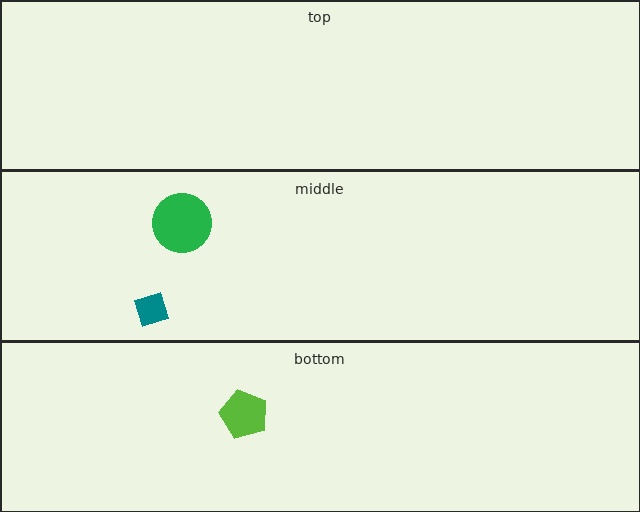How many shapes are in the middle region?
2.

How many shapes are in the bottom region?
1.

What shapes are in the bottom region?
The lime pentagon.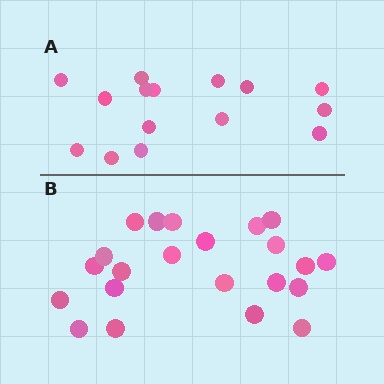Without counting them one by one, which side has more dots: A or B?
Region B (the bottom region) has more dots.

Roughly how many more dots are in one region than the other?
Region B has roughly 8 or so more dots than region A.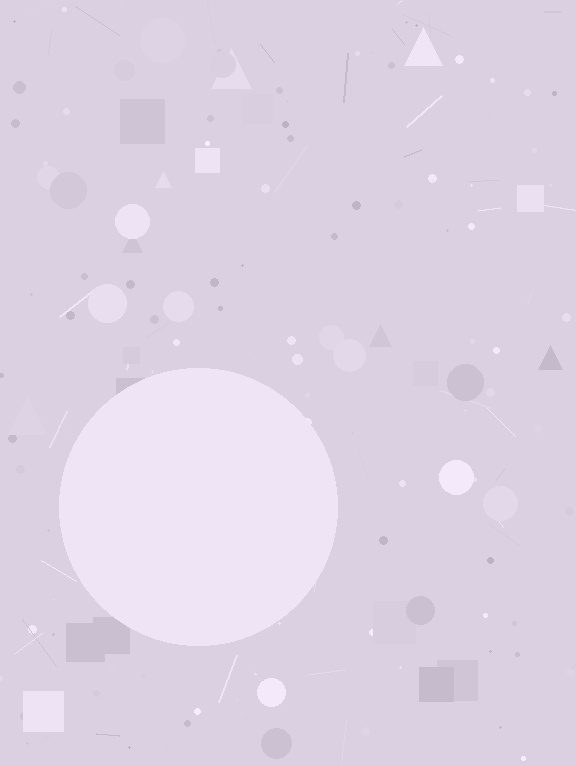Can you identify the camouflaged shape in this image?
The camouflaged shape is a circle.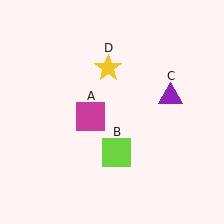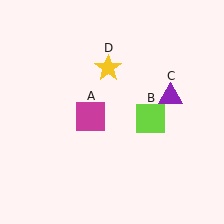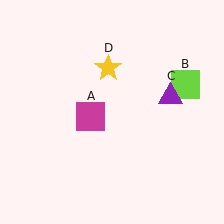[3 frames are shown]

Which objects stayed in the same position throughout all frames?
Magenta square (object A) and purple triangle (object C) and yellow star (object D) remained stationary.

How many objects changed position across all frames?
1 object changed position: lime square (object B).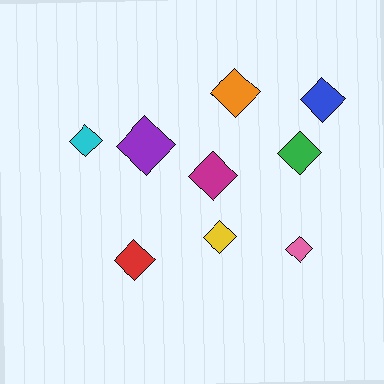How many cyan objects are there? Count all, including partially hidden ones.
There is 1 cyan object.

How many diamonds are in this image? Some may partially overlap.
There are 9 diamonds.